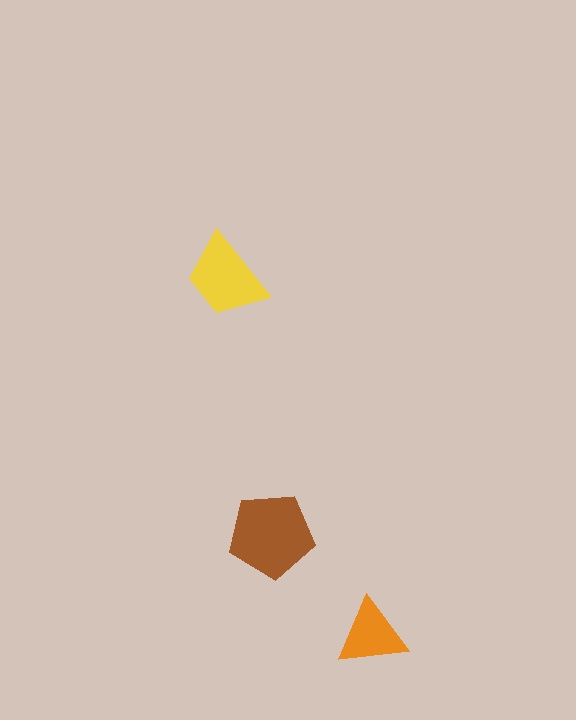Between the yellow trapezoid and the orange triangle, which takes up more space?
The yellow trapezoid.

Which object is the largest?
The brown pentagon.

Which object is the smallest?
The orange triangle.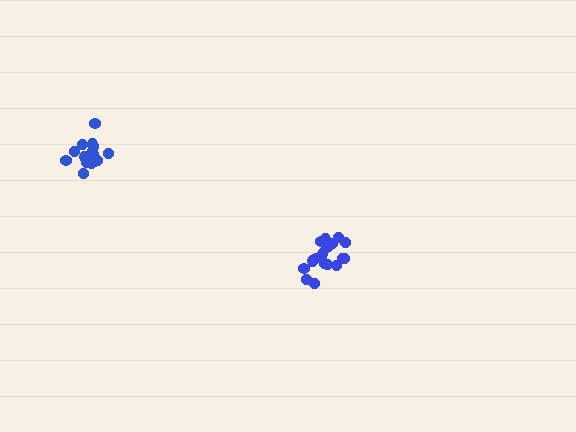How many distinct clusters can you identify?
There are 2 distinct clusters.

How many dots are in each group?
Group 1: 17 dots, Group 2: 17 dots (34 total).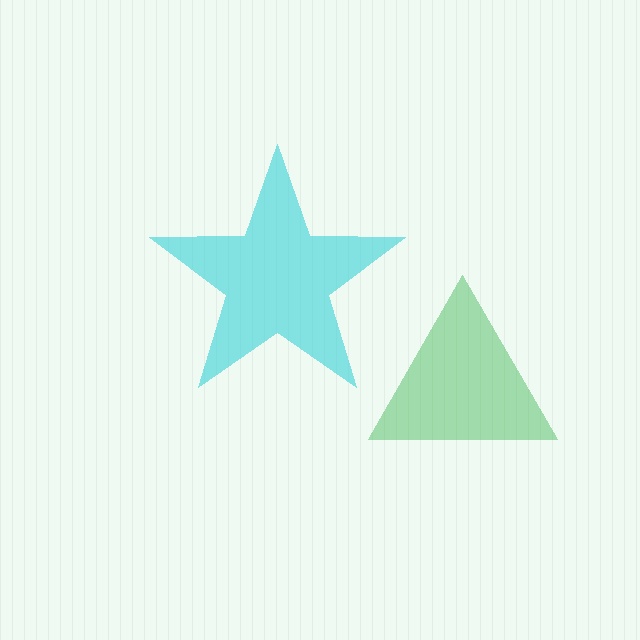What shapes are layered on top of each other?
The layered shapes are: a green triangle, a cyan star.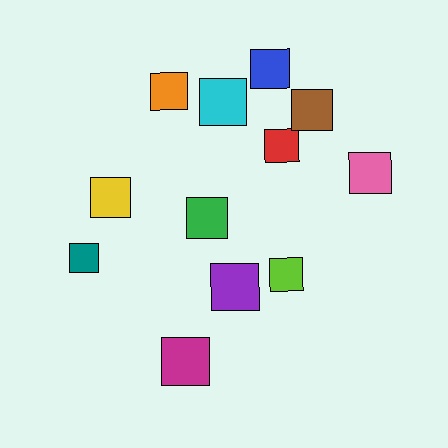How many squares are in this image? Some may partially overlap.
There are 12 squares.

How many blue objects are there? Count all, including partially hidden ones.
There is 1 blue object.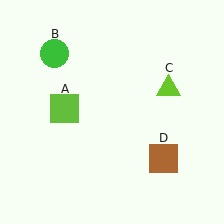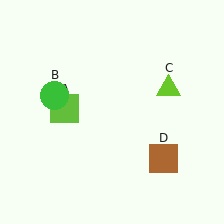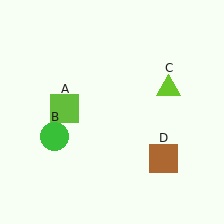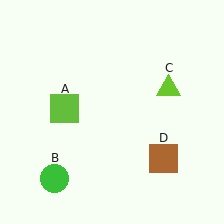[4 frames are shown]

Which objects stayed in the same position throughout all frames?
Lime square (object A) and lime triangle (object C) and brown square (object D) remained stationary.